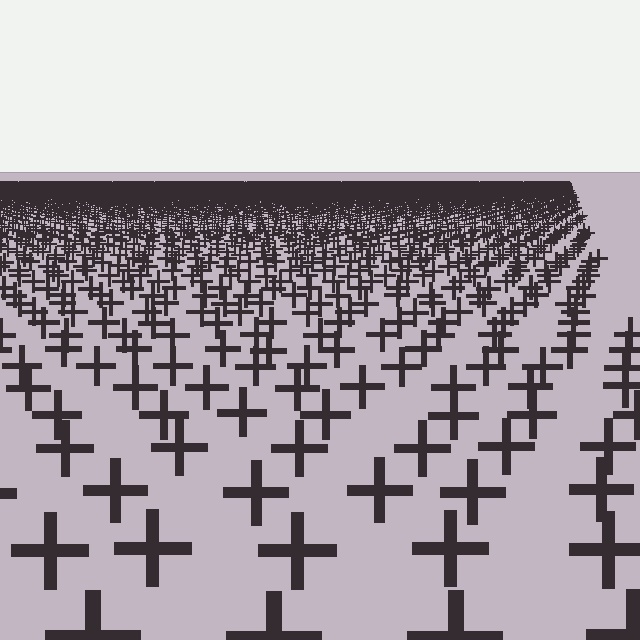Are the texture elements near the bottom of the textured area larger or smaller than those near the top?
Larger. Near the bottom, elements are closer to the viewer and appear at a bigger on-screen size.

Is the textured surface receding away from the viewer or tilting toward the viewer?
The surface is receding away from the viewer. Texture elements get smaller and denser toward the top.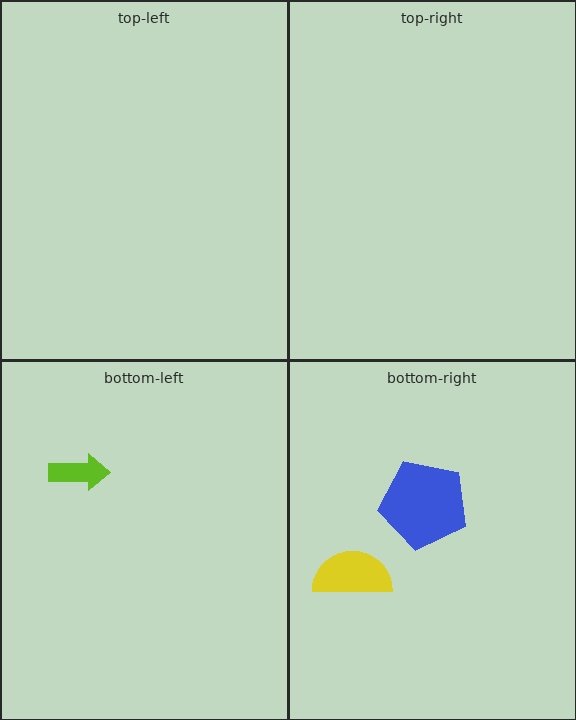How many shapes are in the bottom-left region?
1.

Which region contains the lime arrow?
The bottom-left region.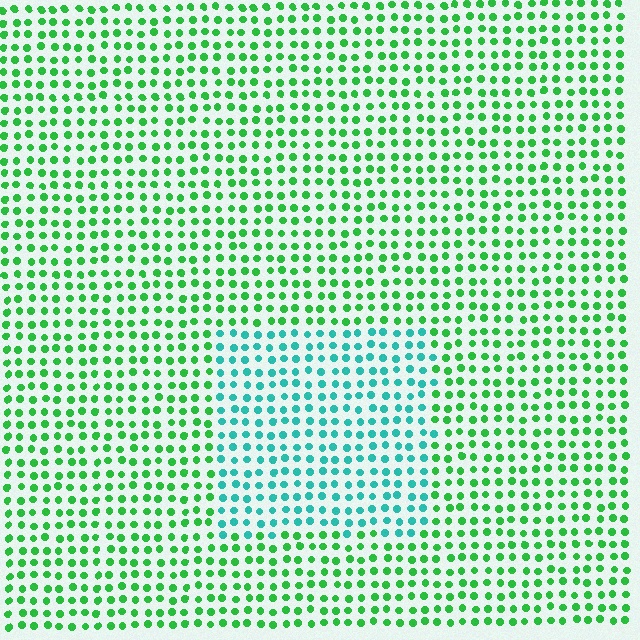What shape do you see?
I see a rectangle.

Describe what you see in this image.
The image is filled with small green elements in a uniform arrangement. A rectangle-shaped region is visible where the elements are tinted to a slightly different hue, forming a subtle color boundary.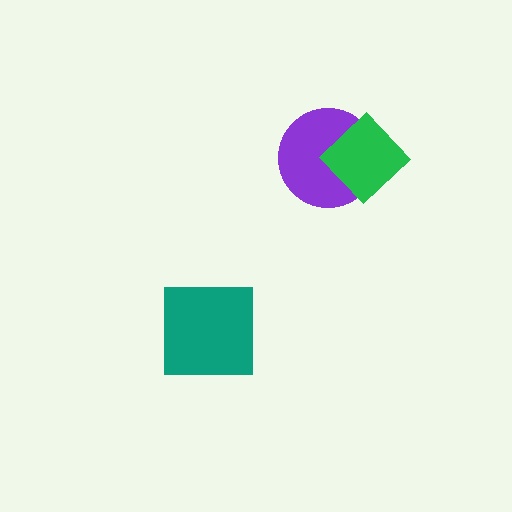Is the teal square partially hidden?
No, no other shape covers it.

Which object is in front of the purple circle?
The green diamond is in front of the purple circle.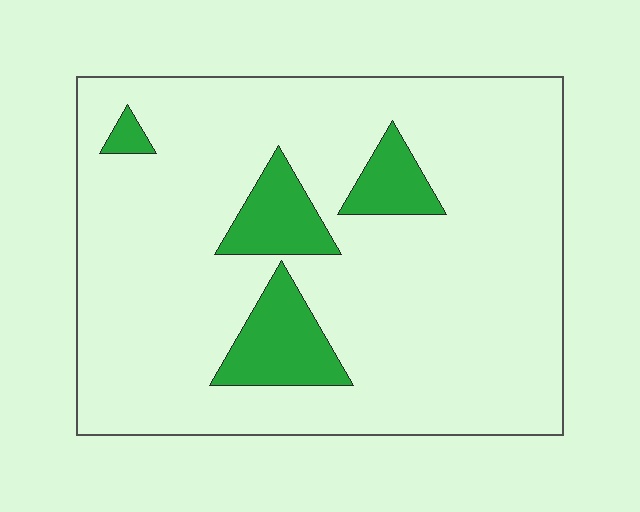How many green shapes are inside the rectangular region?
4.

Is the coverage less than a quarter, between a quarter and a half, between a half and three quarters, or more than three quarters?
Less than a quarter.